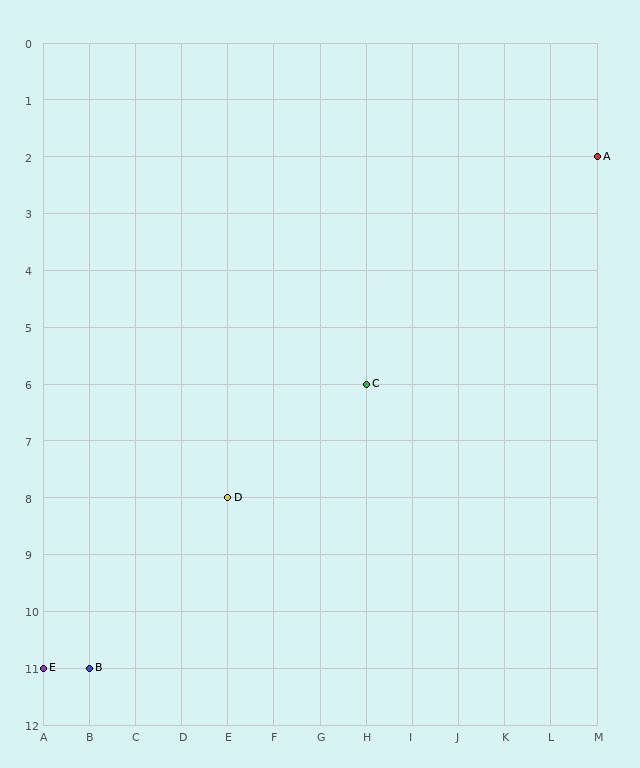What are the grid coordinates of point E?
Point E is at grid coordinates (A, 11).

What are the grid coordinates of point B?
Point B is at grid coordinates (B, 11).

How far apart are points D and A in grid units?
Points D and A are 8 columns and 6 rows apart (about 10.0 grid units diagonally).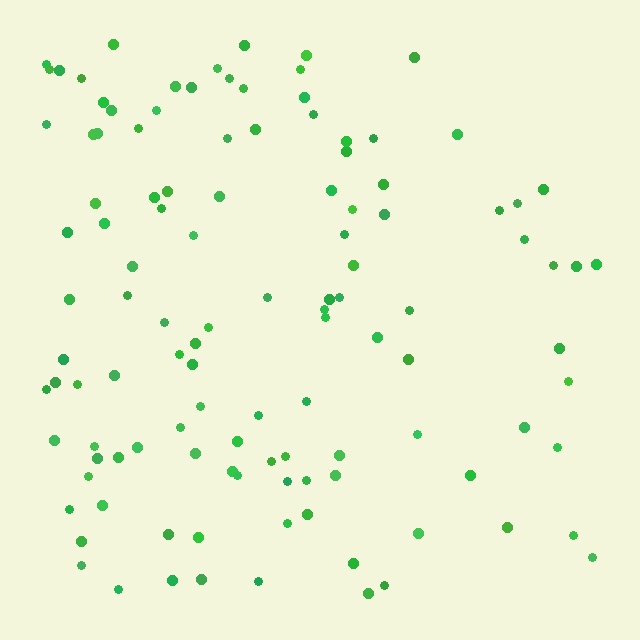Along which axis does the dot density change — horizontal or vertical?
Horizontal.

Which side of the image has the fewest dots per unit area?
The right.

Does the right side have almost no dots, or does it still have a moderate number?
Still a moderate number, just noticeably fewer than the left.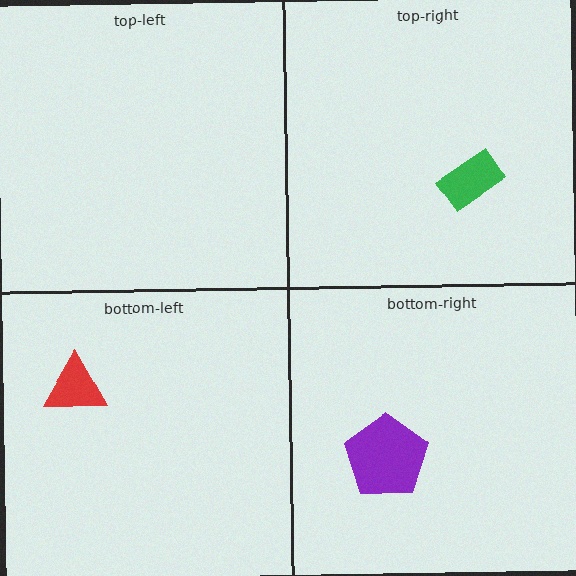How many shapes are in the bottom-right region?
1.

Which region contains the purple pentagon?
The bottom-right region.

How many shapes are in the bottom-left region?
1.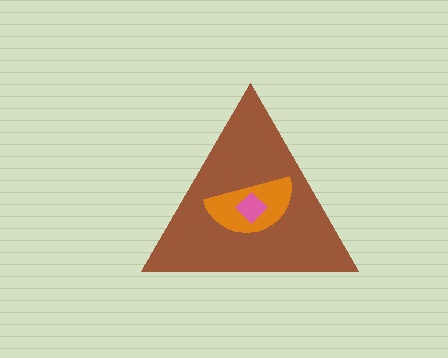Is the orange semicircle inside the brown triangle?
Yes.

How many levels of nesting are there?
3.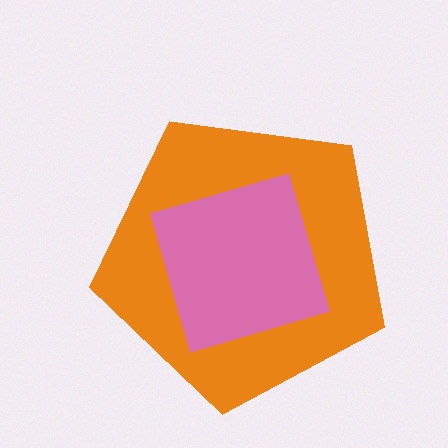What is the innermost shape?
The pink diamond.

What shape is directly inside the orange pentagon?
The pink diamond.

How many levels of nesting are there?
2.